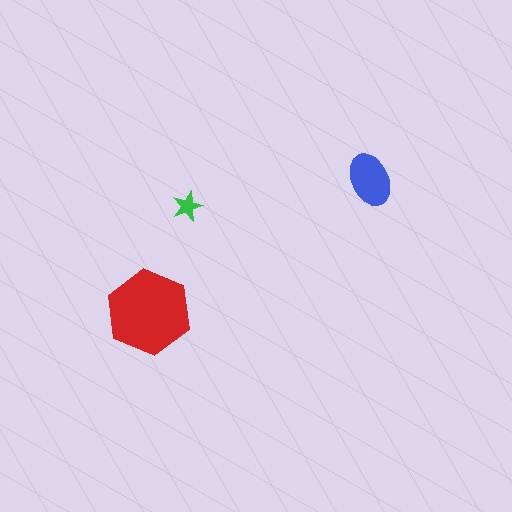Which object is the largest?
The red hexagon.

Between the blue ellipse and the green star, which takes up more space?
The blue ellipse.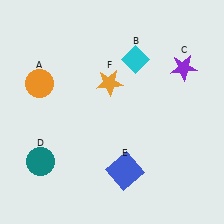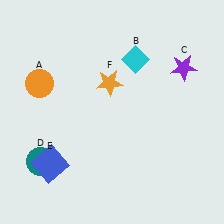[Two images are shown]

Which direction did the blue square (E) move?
The blue square (E) moved left.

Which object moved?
The blue square (E) moved left.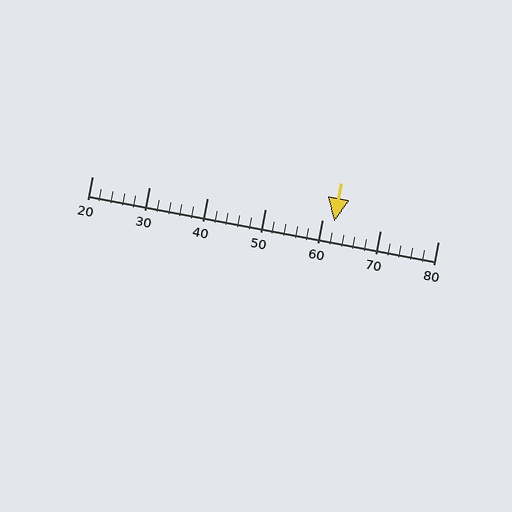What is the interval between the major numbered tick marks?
The major tick marks are spaced 10 units apart.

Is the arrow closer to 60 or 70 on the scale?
The arrow is closer to 60.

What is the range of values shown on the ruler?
The ruler shows values from 20 to 80.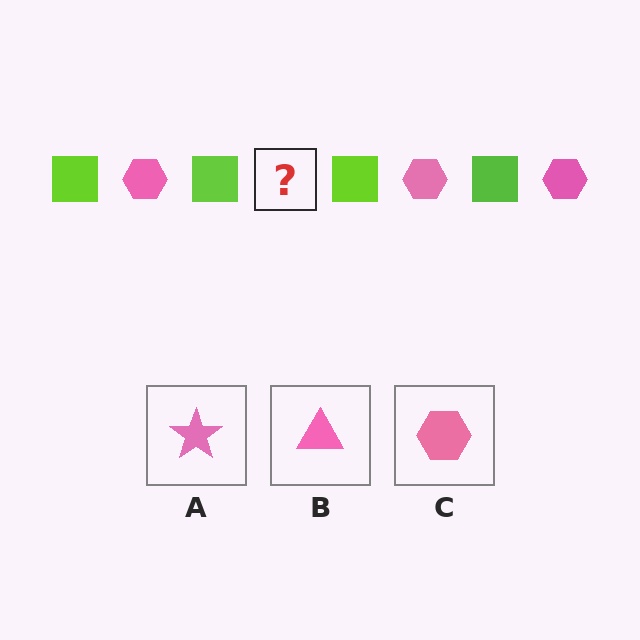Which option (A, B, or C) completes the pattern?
C.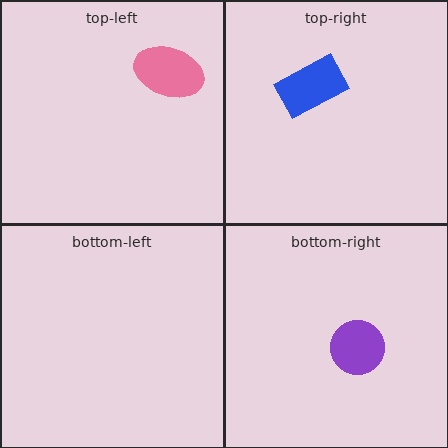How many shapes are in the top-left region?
1.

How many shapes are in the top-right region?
1.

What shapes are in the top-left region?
The pink ellipse.